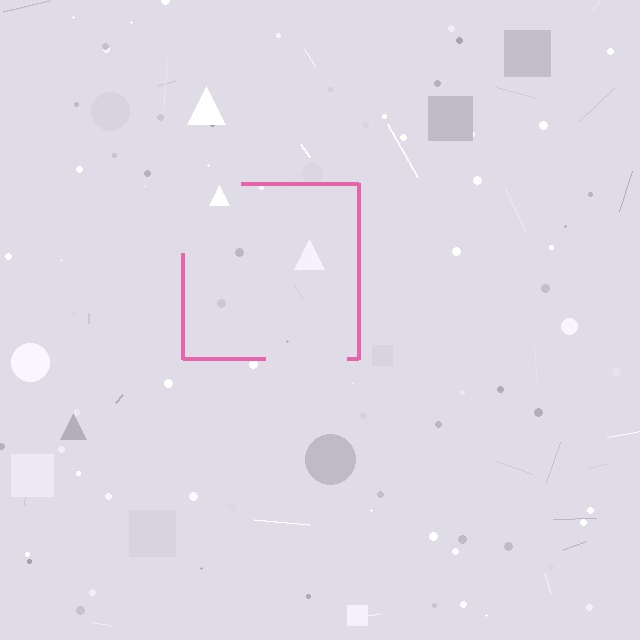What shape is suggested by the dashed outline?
The dashed outline suggests a square.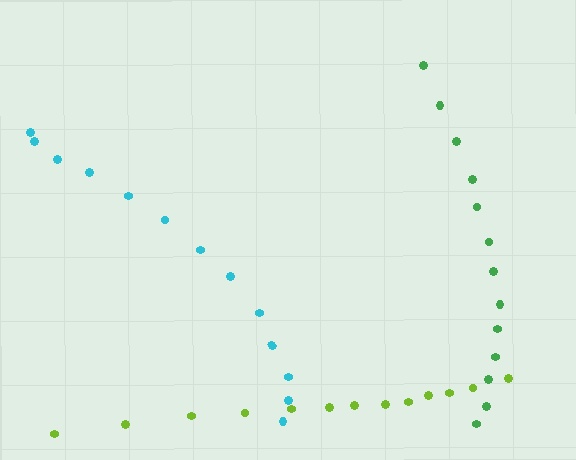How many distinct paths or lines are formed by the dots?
There are 3 distinct paths.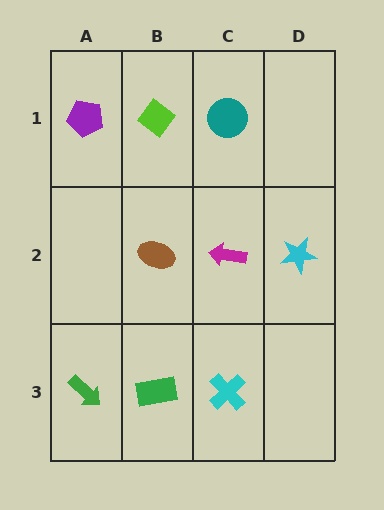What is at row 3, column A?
A green arrow.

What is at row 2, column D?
A cyan star.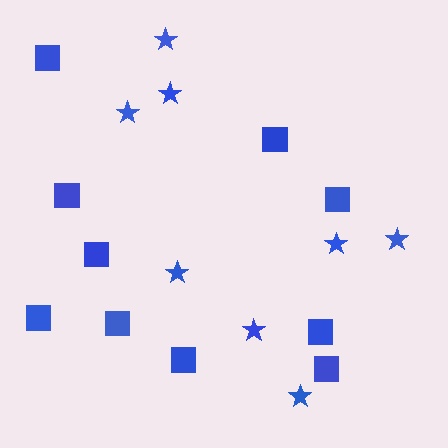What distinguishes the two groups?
There are 2 groups: one group of stars (8) and one group of squares (10).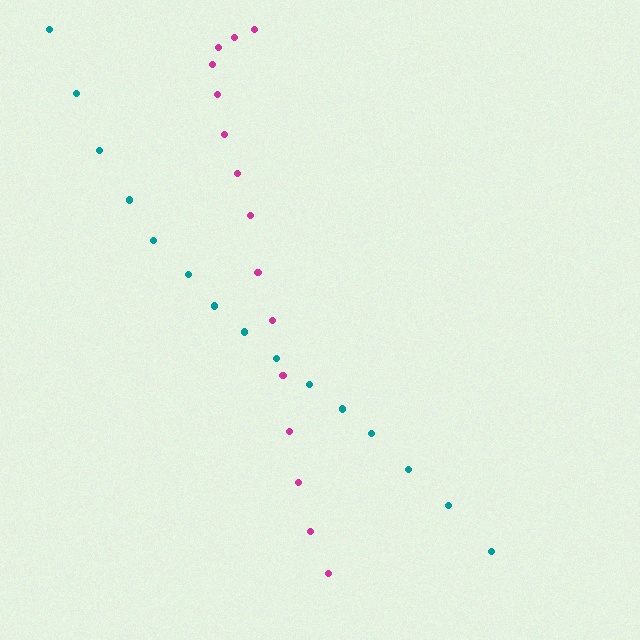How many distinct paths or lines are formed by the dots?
There are 2 distinct paths.